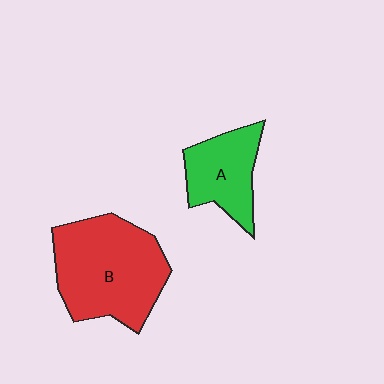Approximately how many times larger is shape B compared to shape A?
Approximately 1.8 times.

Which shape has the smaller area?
Shape A (green).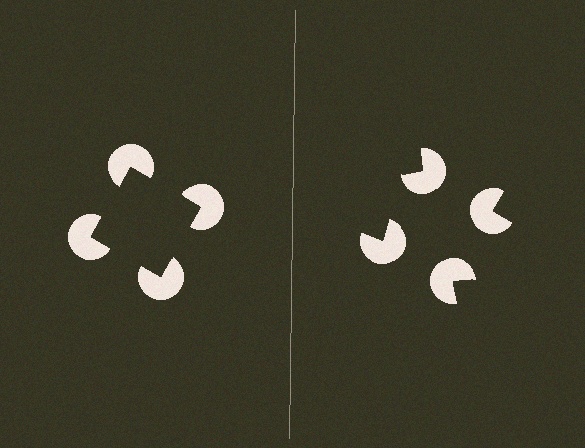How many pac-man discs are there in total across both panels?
8 — 4 on each side.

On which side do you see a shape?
An illusory square appears on the left side. On the right side the wedge cuts are rotated, so no coherent shape forms.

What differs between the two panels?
The pac-man discs are positioned identically on both sides; only the wedge orientations differ. On the left they align to a square; on the right they are misaligned.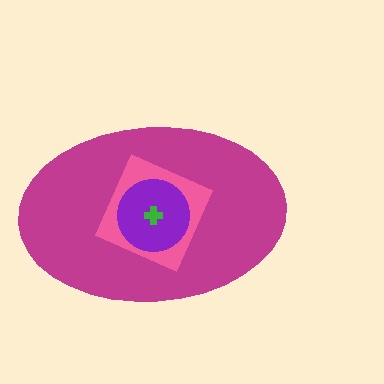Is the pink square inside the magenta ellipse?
Yes.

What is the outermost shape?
The magenta ellipse.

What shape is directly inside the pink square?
The purple circle.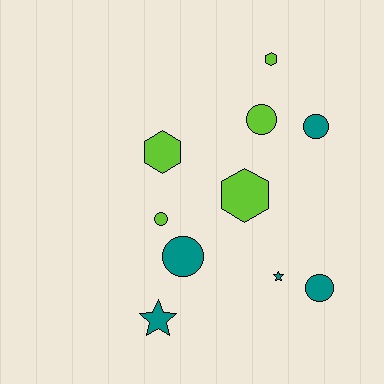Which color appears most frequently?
Teal, with 5 objects.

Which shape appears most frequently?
Circle, with 5 objects.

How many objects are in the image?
There are 10 objects.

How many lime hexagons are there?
There are 3 lime hexagons.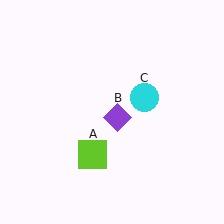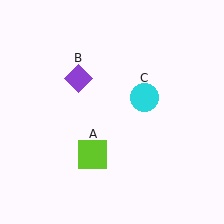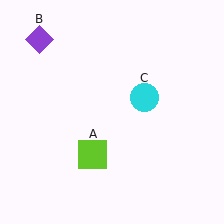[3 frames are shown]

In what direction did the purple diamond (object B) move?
The purple diamond (object B) moved up and to the left.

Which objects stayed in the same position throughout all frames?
Lime square (object A) and cyan circle (object C) remained stationary.